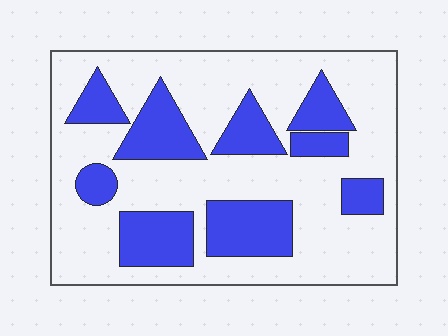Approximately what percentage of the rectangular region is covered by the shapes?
Approximately 30%.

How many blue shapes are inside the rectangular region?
9.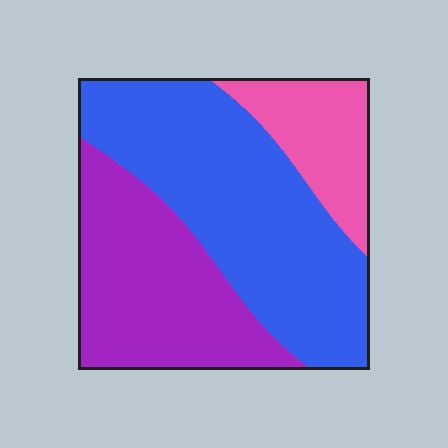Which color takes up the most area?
Blue, at roughly 50%.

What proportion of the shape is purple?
Purple covers about 35% of the shape.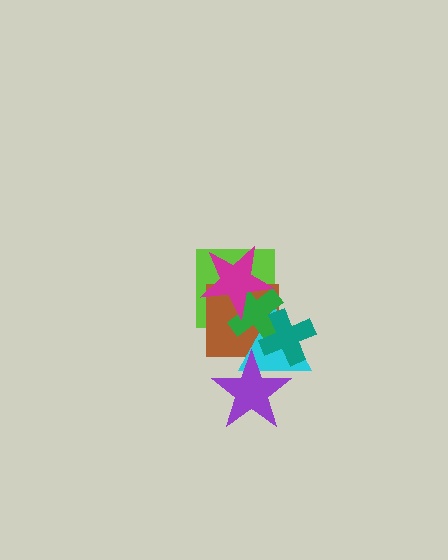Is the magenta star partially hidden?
No, no other shape covers it.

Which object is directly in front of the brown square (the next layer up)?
The cyan triangle is directly in front of the brown square.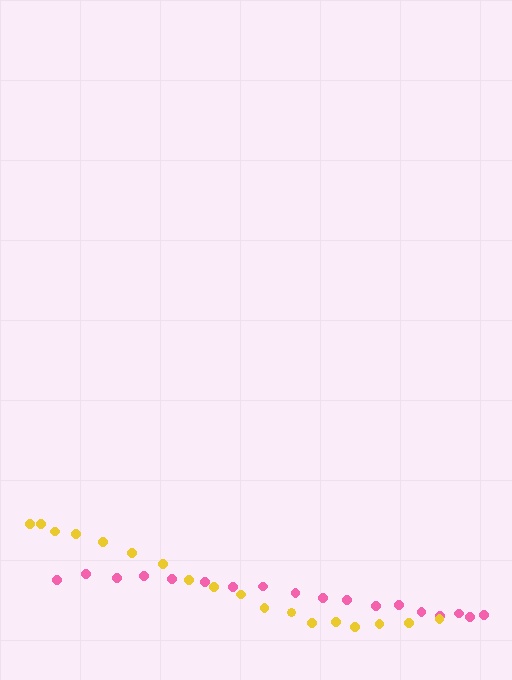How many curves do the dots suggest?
There are 2 distinct paths.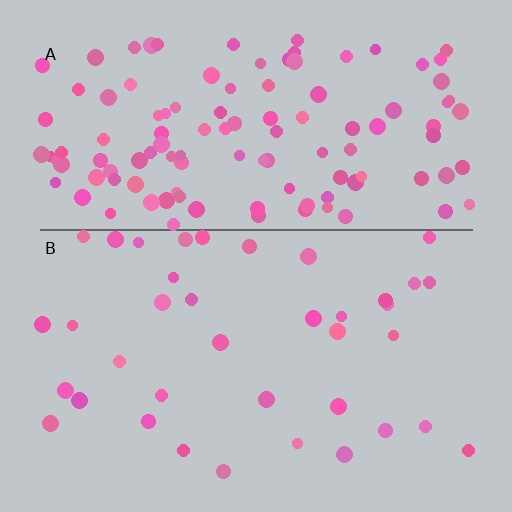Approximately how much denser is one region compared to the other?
Approximately 3.2× — region A over region B.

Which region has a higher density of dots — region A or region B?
A (the top).